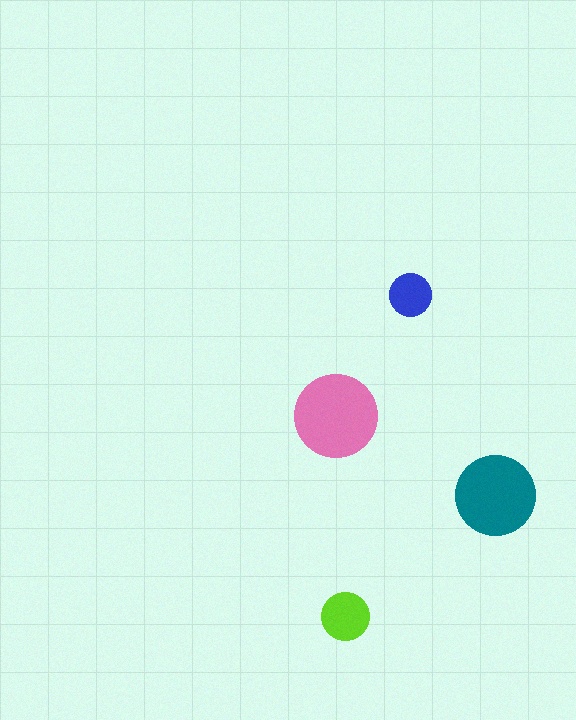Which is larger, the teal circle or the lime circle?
The teal one.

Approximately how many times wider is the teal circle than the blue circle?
About 2 times wider.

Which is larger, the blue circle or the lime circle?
The lime one.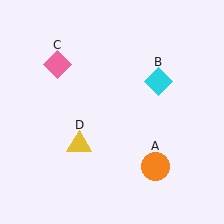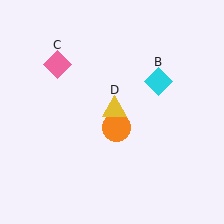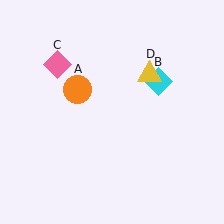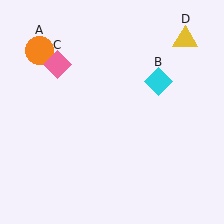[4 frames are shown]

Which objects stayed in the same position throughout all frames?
Cyan diamond (object B) and pink diamond (object C) remained stationary.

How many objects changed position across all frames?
2 objects changed position: orange circle (object A), yellow triangle (object D).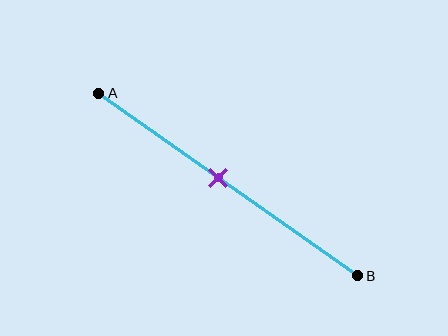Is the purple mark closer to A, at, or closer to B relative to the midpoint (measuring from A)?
The purple mark is closer to point A than the midpoint of segment AB.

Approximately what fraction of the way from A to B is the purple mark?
The purple mark is approximately 45% of the way from A to B.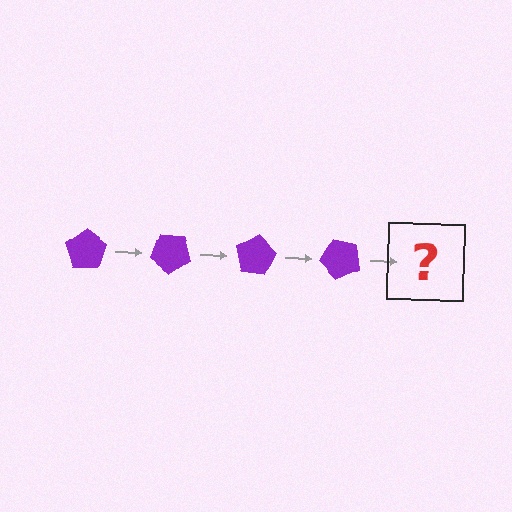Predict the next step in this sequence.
The next step is a purple pentagon rotated 160 degrees.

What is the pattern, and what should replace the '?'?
The pattern is that the pentagon rotates 40 degrees each step. The '?' should be a purple pentagon rotated 160 degrees.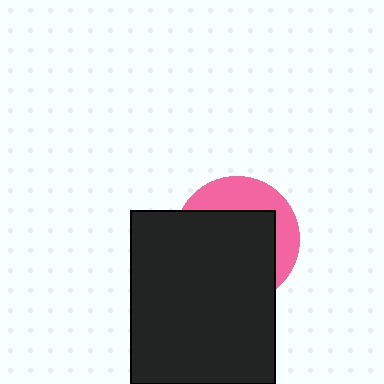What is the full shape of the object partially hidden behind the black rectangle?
The partially hidden object is a pink circle.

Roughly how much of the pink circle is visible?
A small part of it is visible (roughly 33%).